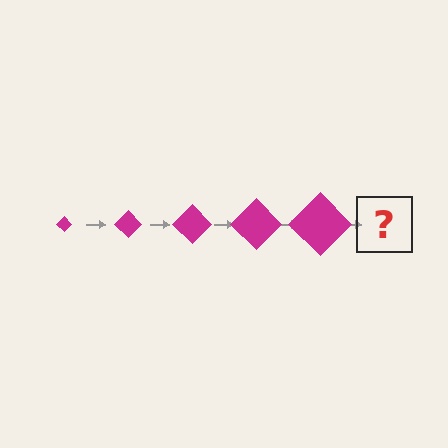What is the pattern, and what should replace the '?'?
The pattern is that the diamond gets progressively larger each step. The '?' should be a magenta diamond, larger than the previous one.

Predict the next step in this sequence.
The next step is a magenta diamond, larger than the previous one.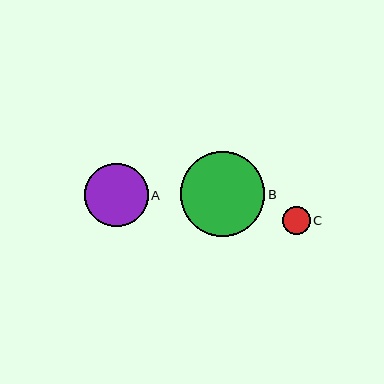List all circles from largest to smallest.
From largest to smallest: B, A, C.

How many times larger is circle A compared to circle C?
Circle A is approximately 2.3 times the size of circle C.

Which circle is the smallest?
Circle C is the smallest with a size of approximately 28 pixels.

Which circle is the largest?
Circle B is the largest with a size of approximately 84 pixels.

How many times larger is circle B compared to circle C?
Circle B is approximately 3.0 times the size of circle C.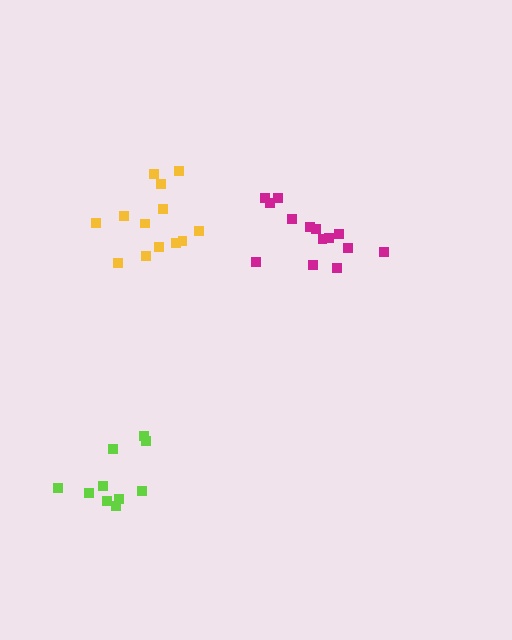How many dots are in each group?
Group 1: 13 dots, Group 2: 14 dots, Group 3: 10 dots (37 total).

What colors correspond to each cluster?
The clusters are colored: yellow, magenta, lime.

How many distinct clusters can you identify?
There are 3 distinct clusters.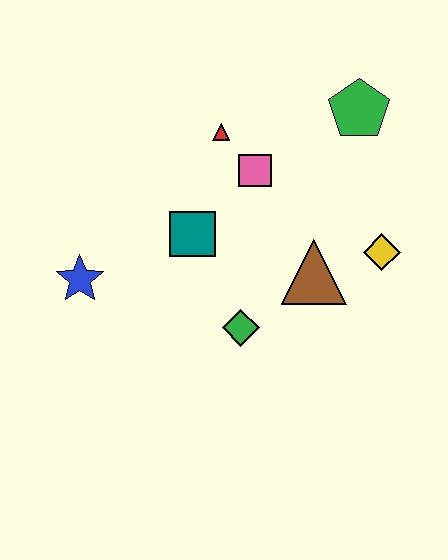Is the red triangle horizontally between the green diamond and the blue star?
Yes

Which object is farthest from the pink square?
The blue star is farthest from the pink square.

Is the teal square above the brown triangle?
Yes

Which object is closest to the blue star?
The teal square is closest to the blue star.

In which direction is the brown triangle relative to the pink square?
The brown triangle is below the pink square.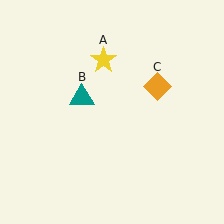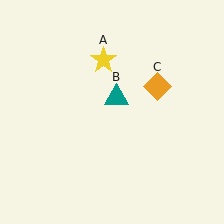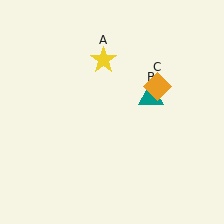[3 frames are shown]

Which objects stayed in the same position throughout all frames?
Yellow star (object A) and orange diamond (object C) remained stationary.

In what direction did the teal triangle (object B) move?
The teal triangle (object B) moved right.